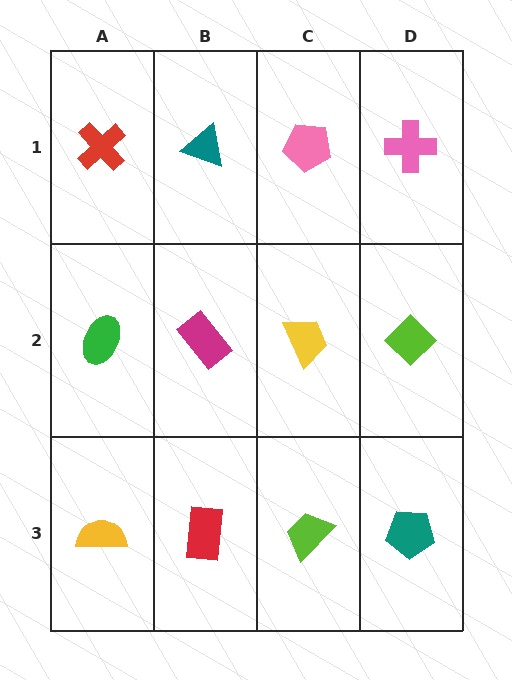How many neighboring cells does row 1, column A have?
2.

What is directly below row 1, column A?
A green ellipse.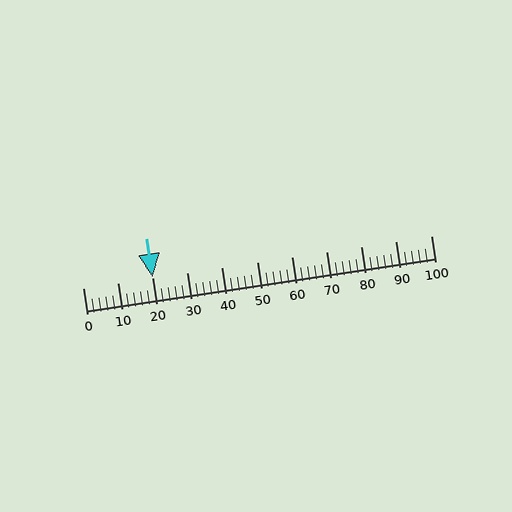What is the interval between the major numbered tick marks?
The major tick marks are spaced 10 units apart.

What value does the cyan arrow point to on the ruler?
The cyan arrow points to approximately 20.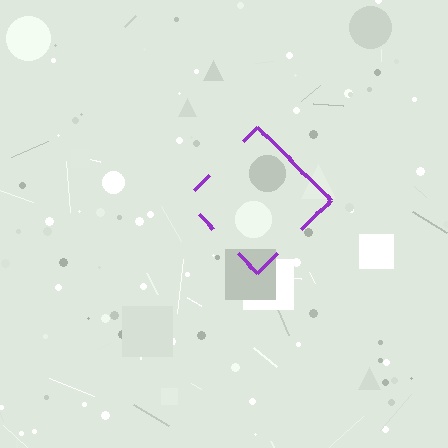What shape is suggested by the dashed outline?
The dashed outline suggests a diamond.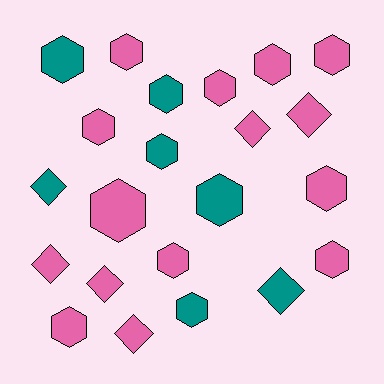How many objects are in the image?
There are 22 objects.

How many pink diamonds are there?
There are 5 pink diamonds.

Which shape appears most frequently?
Hexagon, with 15 objects.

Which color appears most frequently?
Pink, with 15 objects.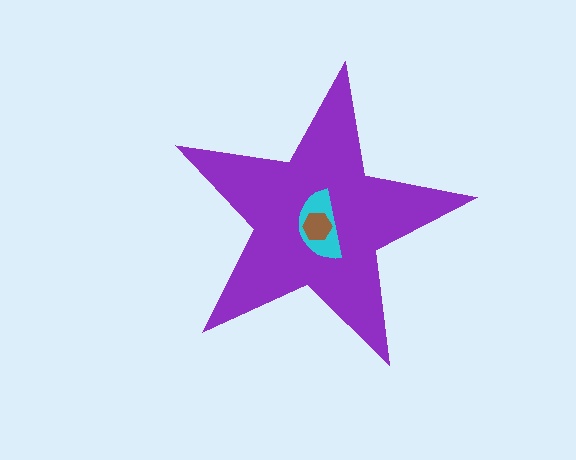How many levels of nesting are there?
3.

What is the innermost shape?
The brown hexagon.